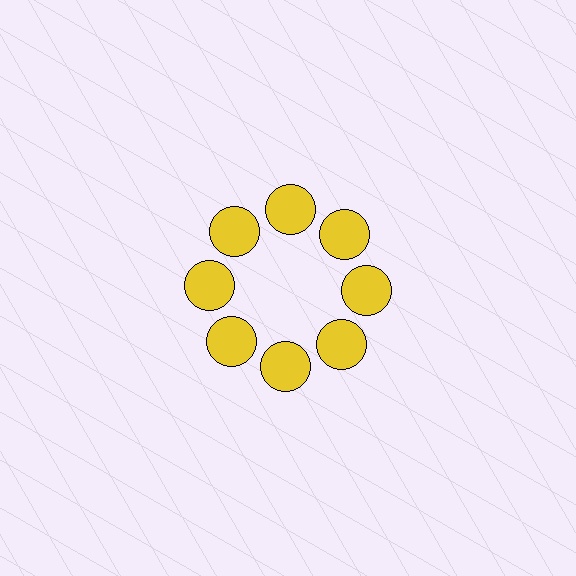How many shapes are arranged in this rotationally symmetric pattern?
There are 8 shapes, arranged in 8 groups of 1.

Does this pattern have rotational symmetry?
Yes, this pattern has 8-fold rotational symmetry. It looks the same after rotating 45 degrees around the center.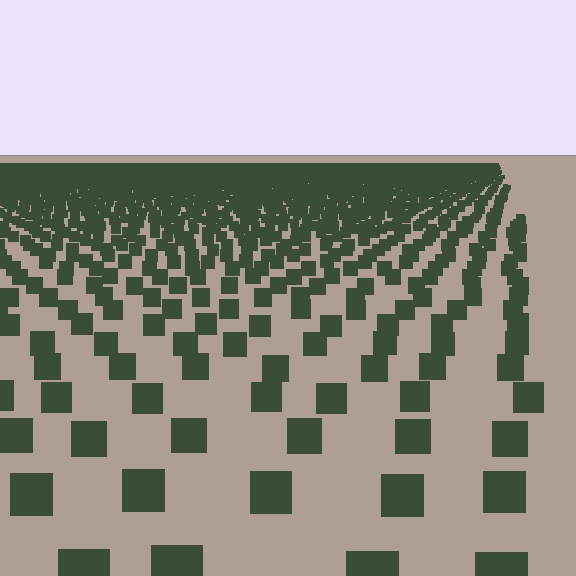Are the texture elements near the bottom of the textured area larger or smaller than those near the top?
Larger. Near the bottom, elements are closer to the viewer and appear at a bigger on-screen size.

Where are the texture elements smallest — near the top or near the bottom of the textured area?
Near the top.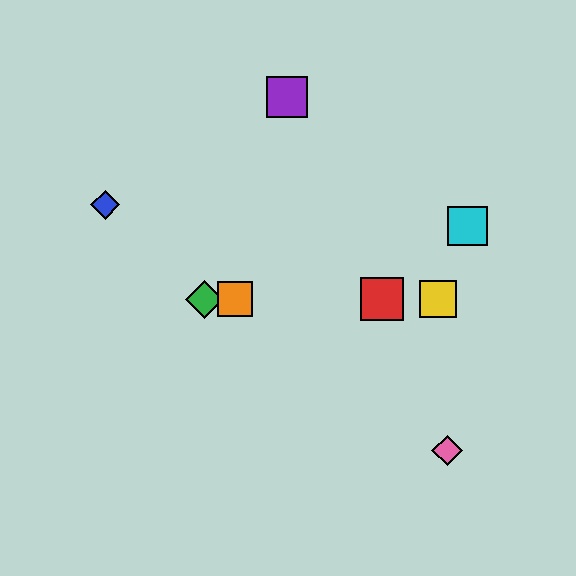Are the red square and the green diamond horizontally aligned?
Yes, both are at y≈299.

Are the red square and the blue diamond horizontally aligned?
No, the red square is at y≈299 and the blue diamond is at y≈205.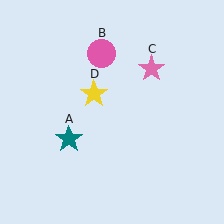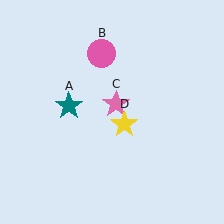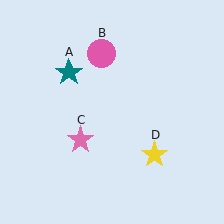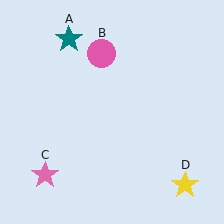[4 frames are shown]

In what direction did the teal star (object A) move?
The teal star (object A) moved up.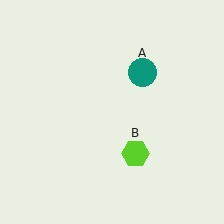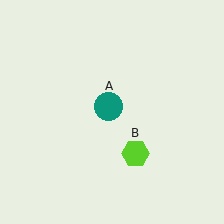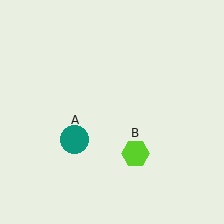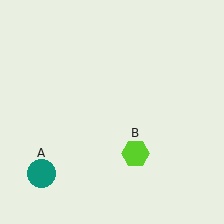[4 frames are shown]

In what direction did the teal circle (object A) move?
The teal circle (object A) moved down and to the left.